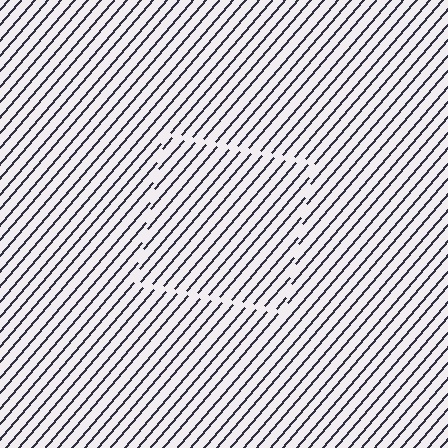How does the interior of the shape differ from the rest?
The interior of the shape contains the same grating, shifted by half a period — the contour is defined by the phase discontinuity where line-ends from the inner and outer gratings abut.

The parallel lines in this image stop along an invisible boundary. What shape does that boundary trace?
An illusory square. The interior of the shape contains the same grating, shifted by half a period — the contour is defined by the phase discontinuity where line-ends from the inner and outer gratings abut.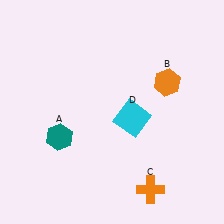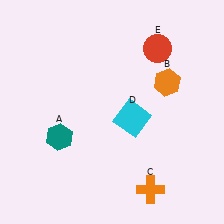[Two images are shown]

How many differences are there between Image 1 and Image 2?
There is 1 difference between the two images.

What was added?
A red circle (E) was added in Image 2.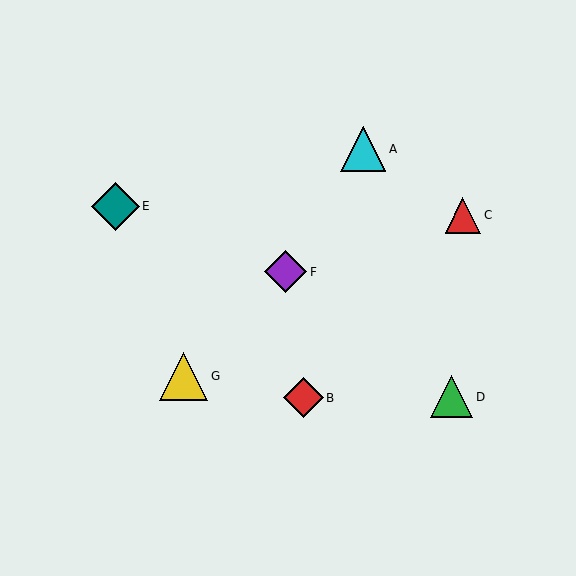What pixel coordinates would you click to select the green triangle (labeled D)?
Click at (452, 397) to select the green triangle D.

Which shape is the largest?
The yellow triangle (labeled G) is the largest.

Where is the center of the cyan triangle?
The center of the cyan triangle is at (363, 149).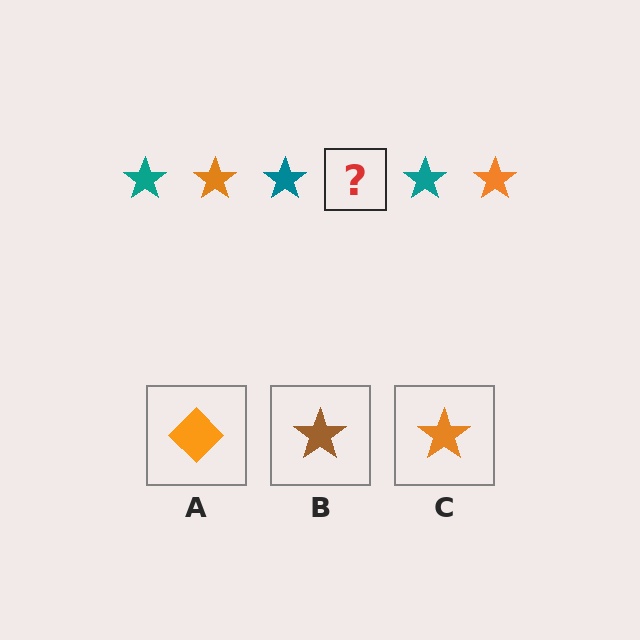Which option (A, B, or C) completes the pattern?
C.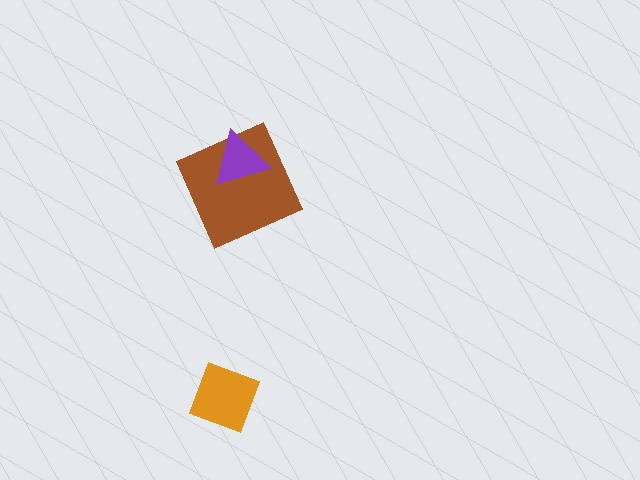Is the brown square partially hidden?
Yes, it is partially covered by another shape.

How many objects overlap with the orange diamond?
0 objects overlap with the orange diamond.